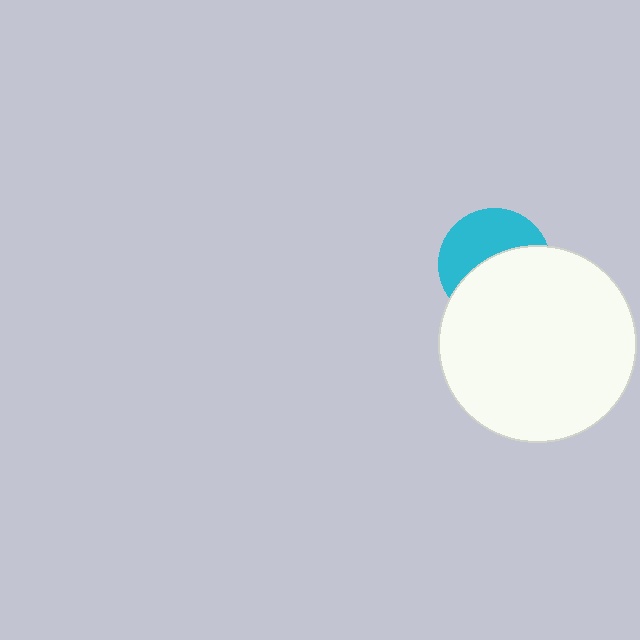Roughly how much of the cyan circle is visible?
About half of it is visible (roughly 47%).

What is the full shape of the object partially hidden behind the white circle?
The partially hidden object is a cyan circle.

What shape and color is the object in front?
The object in front is a white circle.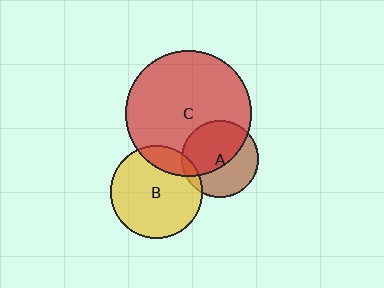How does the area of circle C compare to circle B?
Approximately 1.9 times.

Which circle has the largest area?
Circle C (red).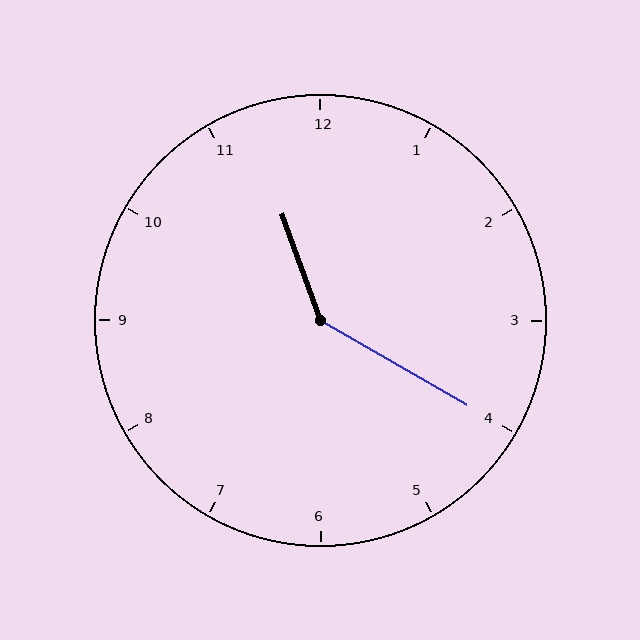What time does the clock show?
11:20.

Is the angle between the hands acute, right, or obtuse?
It is obtuse.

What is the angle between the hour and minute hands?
Approximately 140 degrees.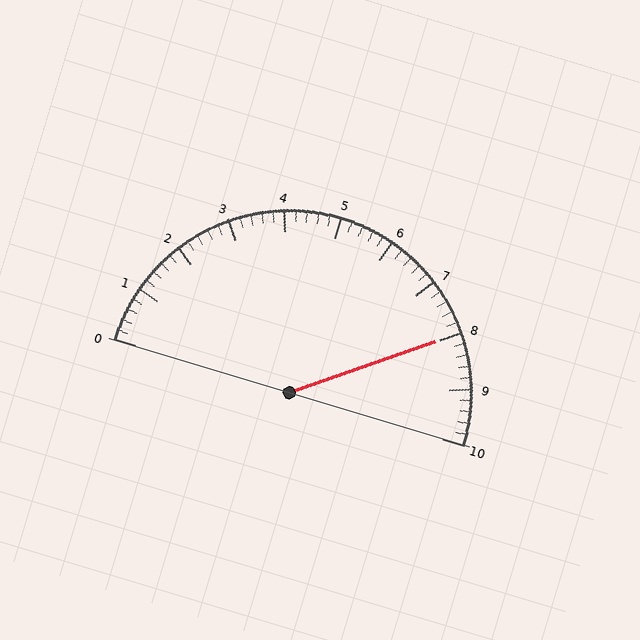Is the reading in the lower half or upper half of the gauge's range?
The reading is in the upper half of the range (0 to 10).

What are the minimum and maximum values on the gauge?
The gauge ranges from 0 to 10.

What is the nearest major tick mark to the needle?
The nearest major tick mark is 8.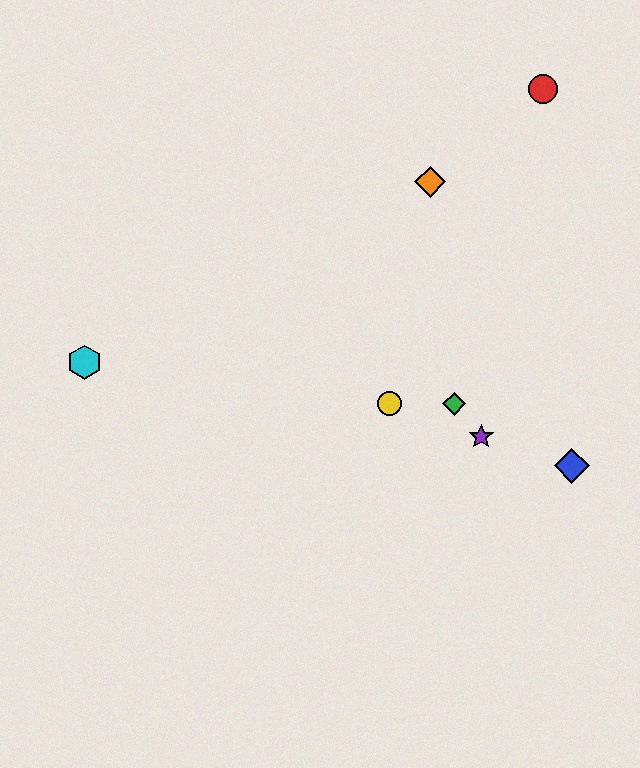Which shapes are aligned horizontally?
The green diamond, the yellow circle are aligned horizontally.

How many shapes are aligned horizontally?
2 shapes (the green diamond, the yellow circle) are aligned horizontally.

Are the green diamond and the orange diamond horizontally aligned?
No, the green diamond is at y≈404 and the orange diamond is at y≈182.